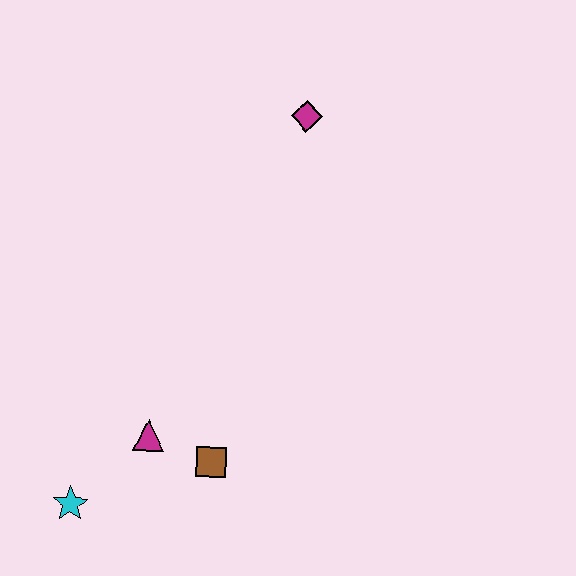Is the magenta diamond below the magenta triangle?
No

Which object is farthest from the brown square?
The magenta diamond is farthest from the brown square.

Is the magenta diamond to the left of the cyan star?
No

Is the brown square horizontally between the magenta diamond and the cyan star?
Yes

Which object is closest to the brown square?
The magenta triangle is closest to the brown square.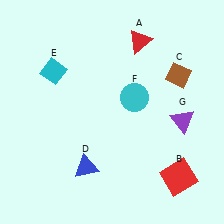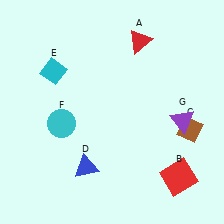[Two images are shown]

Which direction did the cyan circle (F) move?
The cyan circle (F) moved left.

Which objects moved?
The objects that moved are: the brown diamond (C), the cyan circle (F).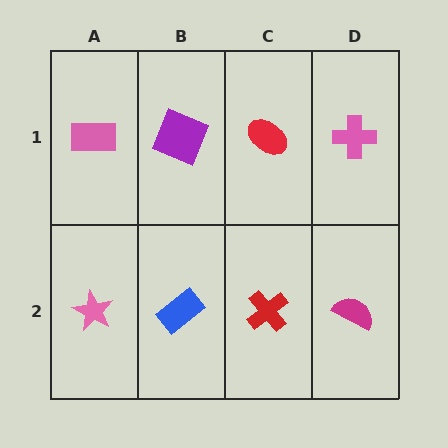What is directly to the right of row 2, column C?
A magenta semicircle.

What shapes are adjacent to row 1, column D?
A magenta semicircle (row 2, column D), a red ellipse (row 1, column C).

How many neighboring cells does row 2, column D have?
2.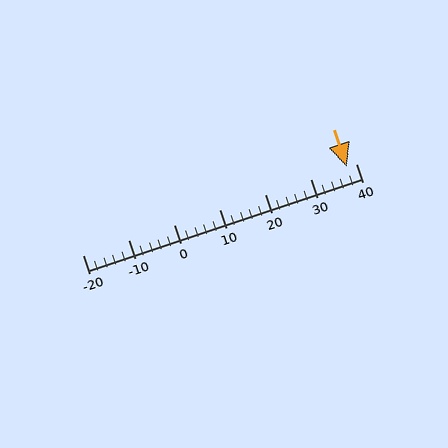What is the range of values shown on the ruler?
The ruler shows values from -20 to 40.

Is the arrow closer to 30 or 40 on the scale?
The arrow is closer to 40.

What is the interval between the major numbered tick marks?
The major tick marks are spaced 10 units apart.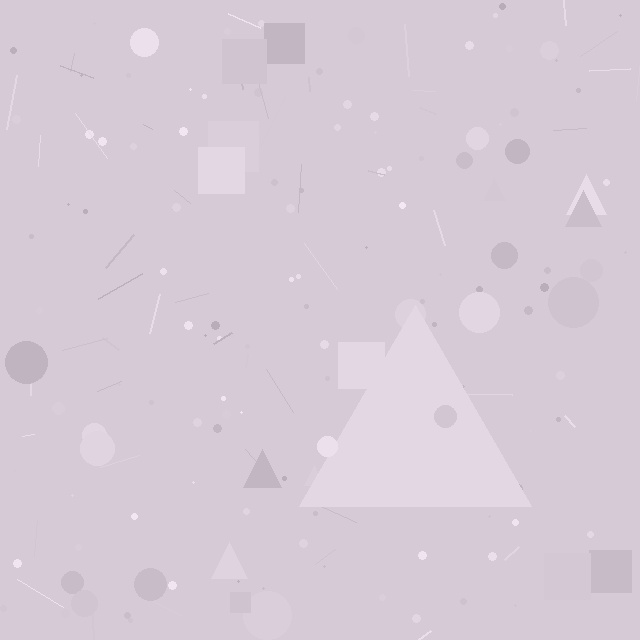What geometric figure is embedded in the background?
A triangle is embedded in the background.